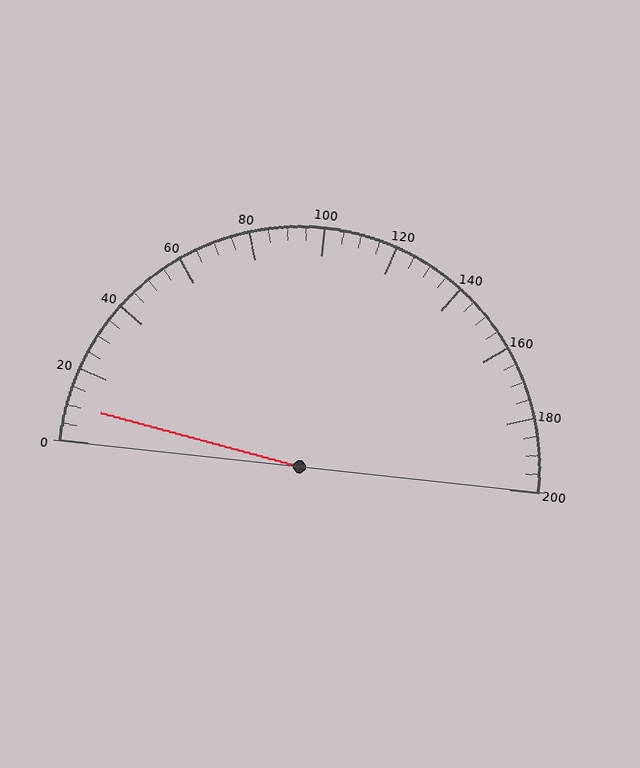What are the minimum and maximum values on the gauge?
The gauge ranges from 0 to 200.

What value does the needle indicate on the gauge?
The needle indicates approximately 10.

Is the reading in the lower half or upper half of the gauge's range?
The reading is in the lower half of the range (0 to 200).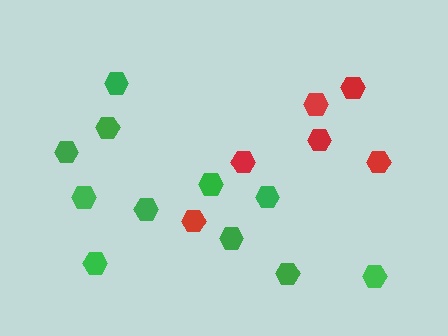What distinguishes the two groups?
There are 2 groups: one group of red hexagons (6) and one group of green hexagons (11).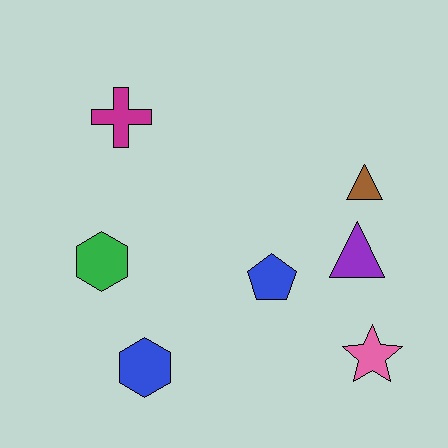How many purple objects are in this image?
There is 1 purple object.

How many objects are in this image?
There are 7 objects.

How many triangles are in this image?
There are 2 triangles.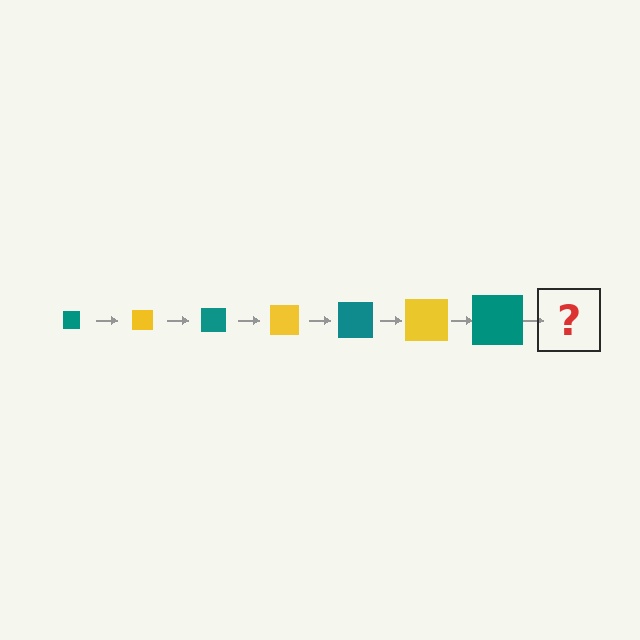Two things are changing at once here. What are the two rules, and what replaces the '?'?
The two rules are that the square grows larger each step and the color cycles through teal and yellow. The '?' should be a yellow square, larger than the previous one.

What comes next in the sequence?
The next element should be a yellow square, larger than the previous one.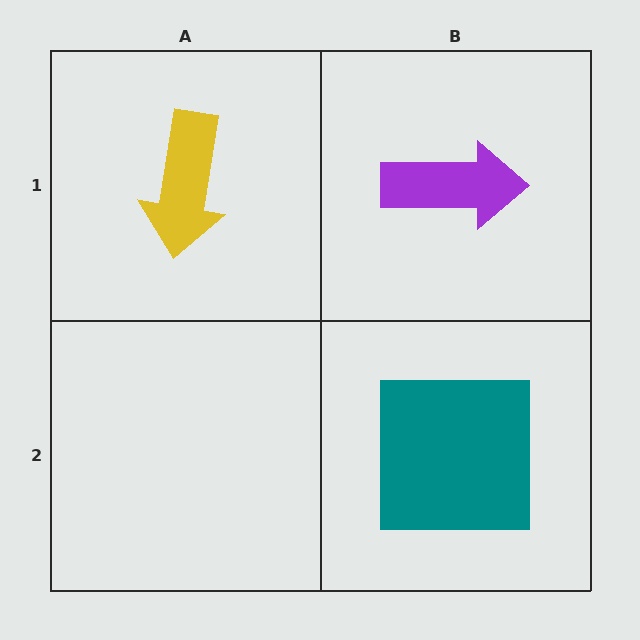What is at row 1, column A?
A yellow arrow.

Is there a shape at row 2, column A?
No, that cell is empty.